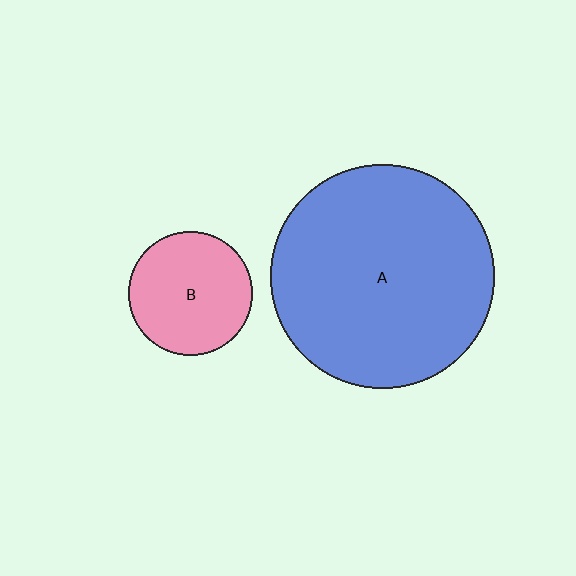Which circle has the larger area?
Circle A (blue).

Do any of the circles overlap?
No, none of the circles overlap.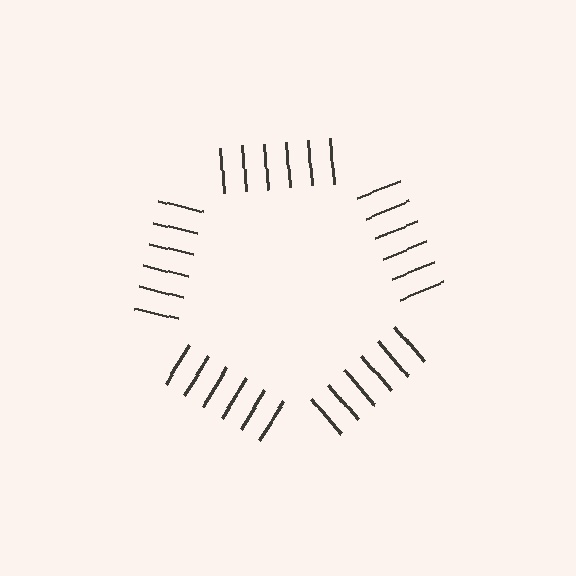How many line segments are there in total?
30 — 6 along each of the 5 edges.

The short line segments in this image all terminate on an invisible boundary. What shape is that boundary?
An illusory pentagon — the line segments terminate on its edges but no continuous stroke is drawn.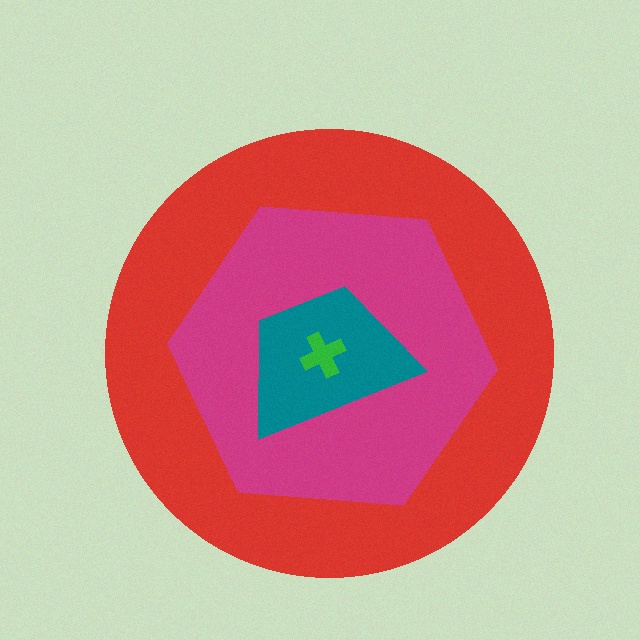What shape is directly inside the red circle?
The magenta hexagon.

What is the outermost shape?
The red circle.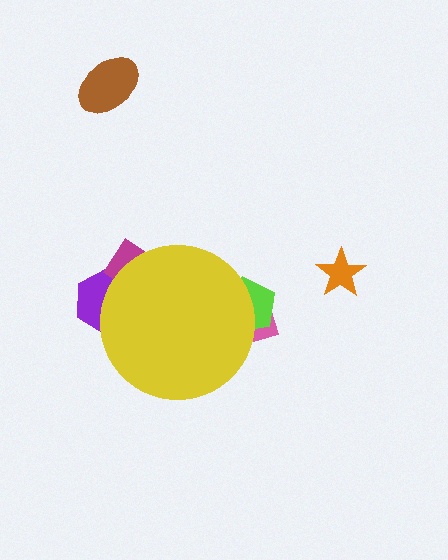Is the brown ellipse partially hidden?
No, the brown ellipse is fully visible.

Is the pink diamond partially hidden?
Yes, the pink diamond is partially hidden behind the yellow circle.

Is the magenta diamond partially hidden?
Yes, the magenta diamond is partially hidden behind the yellow circle.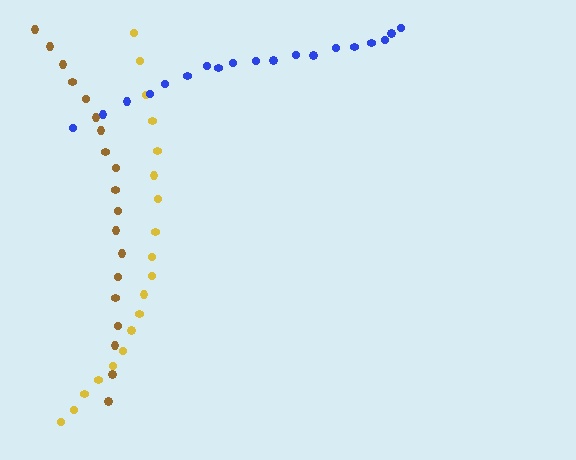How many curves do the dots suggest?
There are 3 distinct paths.